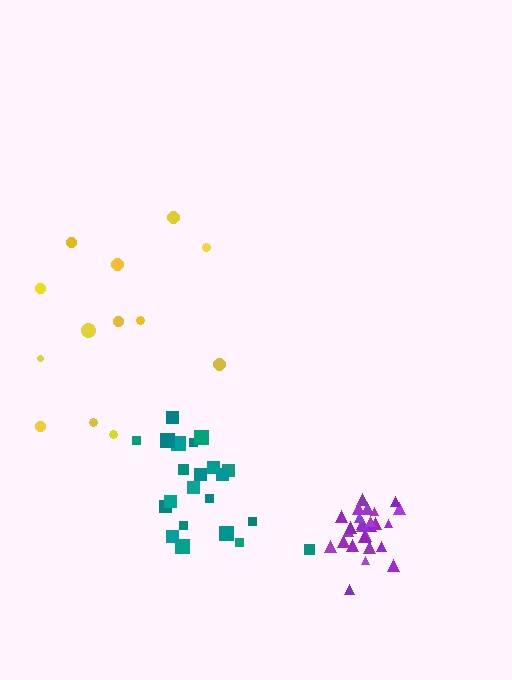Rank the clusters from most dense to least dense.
purple, teal, yellow.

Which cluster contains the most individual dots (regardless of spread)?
Purple (27).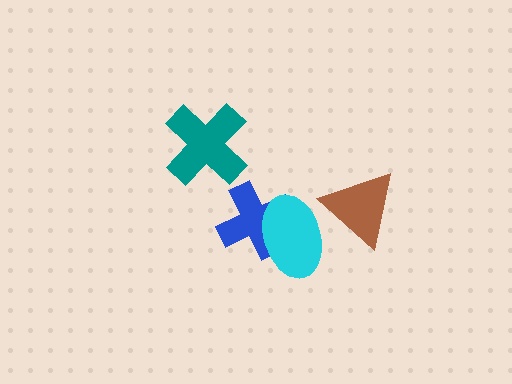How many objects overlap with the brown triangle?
1 object overlaps with the brown triangle.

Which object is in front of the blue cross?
The cyan ellipse is in front of the blue cross.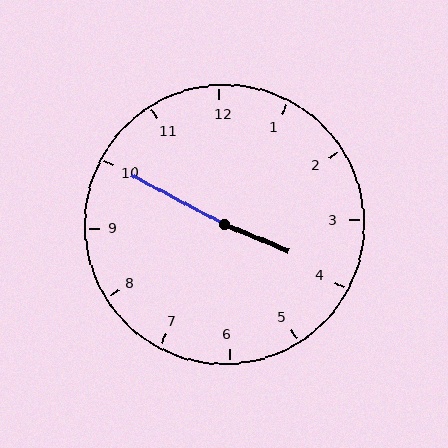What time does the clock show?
3:50.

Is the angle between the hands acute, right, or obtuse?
It is obtuse.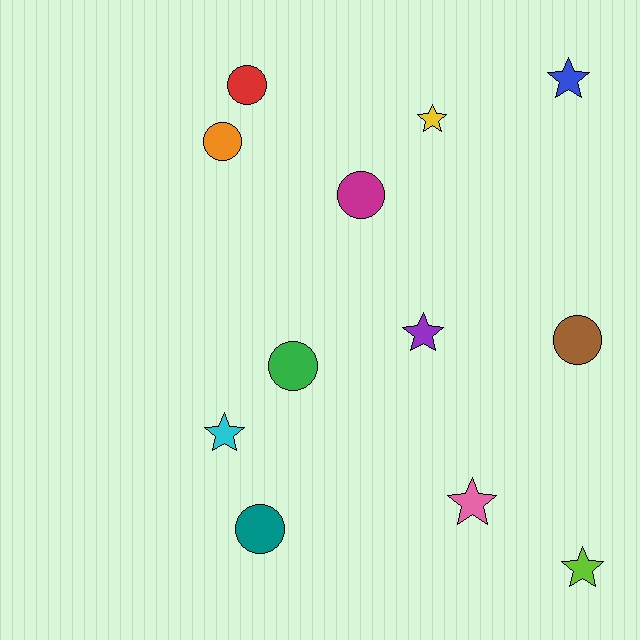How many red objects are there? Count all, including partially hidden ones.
There is 1 red object.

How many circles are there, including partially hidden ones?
There are 6 circles.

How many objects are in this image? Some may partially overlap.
There are 12 objects.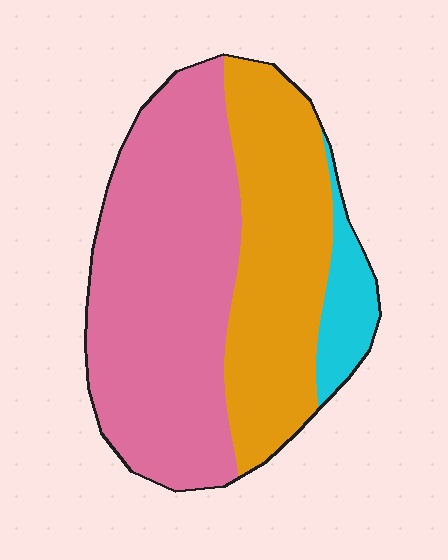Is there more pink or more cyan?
Pink.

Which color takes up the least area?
Cyan, at roughly 10%.